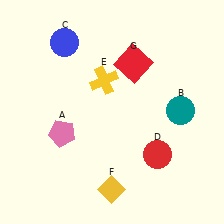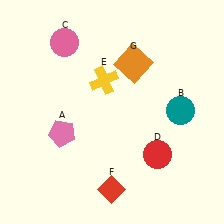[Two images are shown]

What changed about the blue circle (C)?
In Image 1, C is blue. In Image 2, it changed to pink.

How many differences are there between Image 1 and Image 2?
There are 3 differences between the two images.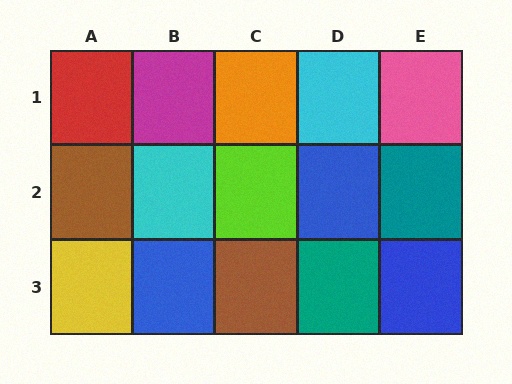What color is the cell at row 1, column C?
Orange.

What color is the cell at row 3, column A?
Yellow.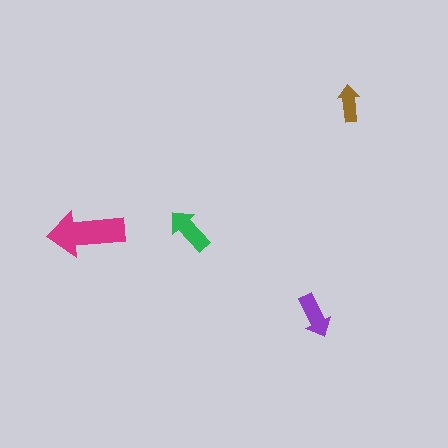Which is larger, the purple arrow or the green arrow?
The green one.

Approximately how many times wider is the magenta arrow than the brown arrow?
About 2 times wider.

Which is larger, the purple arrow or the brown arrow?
The purple one.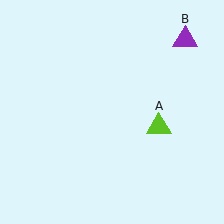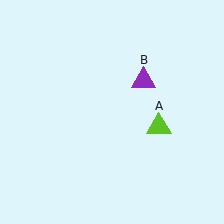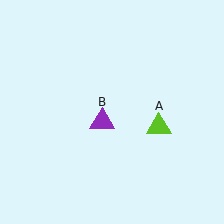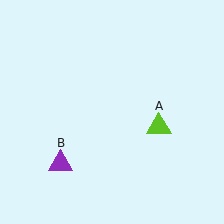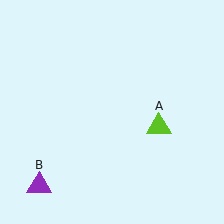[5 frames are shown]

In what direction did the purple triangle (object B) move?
The purple triangle (object B) moved down and to the left.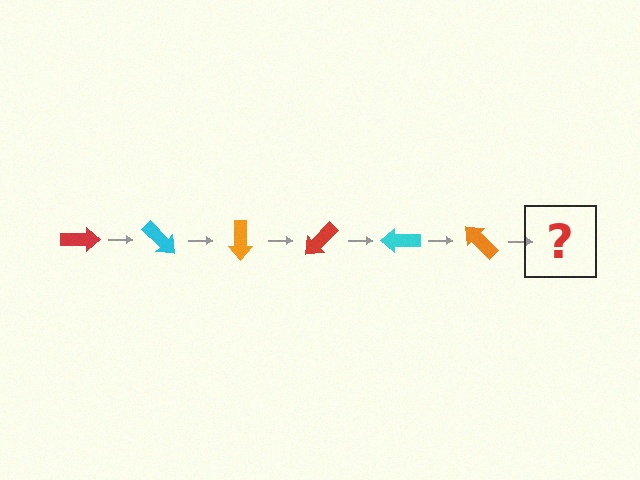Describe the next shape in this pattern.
It should be a red arrow, rotated 270 degrees from the start.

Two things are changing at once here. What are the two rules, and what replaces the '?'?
The two rules are that it rotates 45 degrees each step and the color cycles through red, cyan, and orange. The '?' should be a red arrow, rotated 270 degrees from the start.